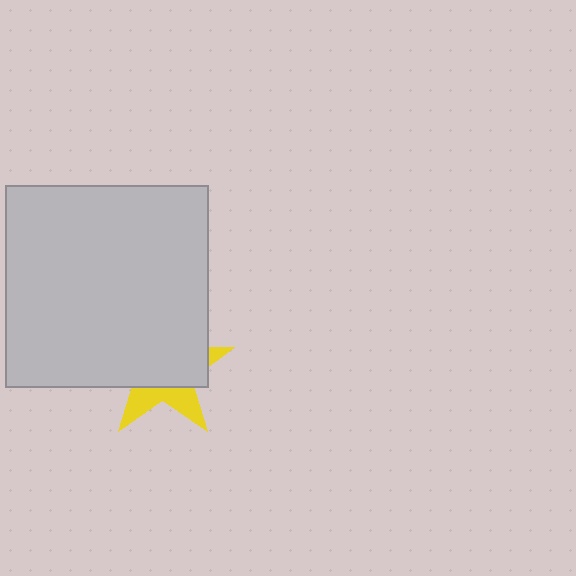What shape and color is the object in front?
The object in front is a light gray square.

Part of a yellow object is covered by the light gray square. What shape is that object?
It is a star.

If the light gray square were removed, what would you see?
You would see the complete yellow star.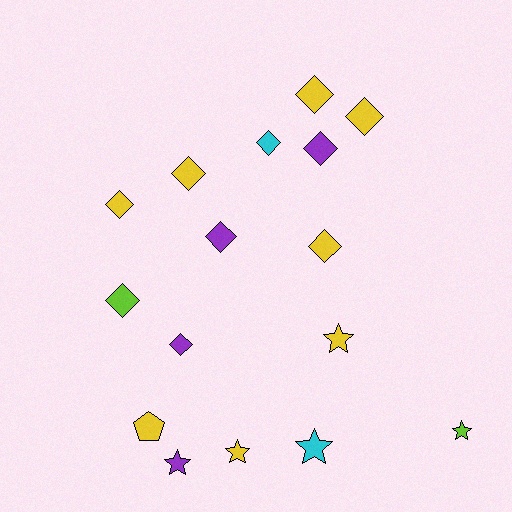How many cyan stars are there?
There is 1 cyan star.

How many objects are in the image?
There are 16 objects.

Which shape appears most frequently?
Diamond, with 10 objects.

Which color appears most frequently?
Yellow, with 8 objects.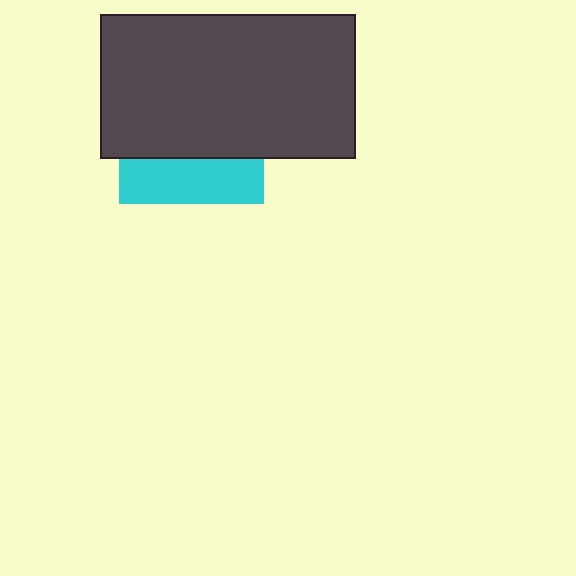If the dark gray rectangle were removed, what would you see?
You would see the complete cyan square.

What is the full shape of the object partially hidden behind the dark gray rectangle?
The partially hidden object is a cyan square.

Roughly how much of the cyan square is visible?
A small part of it is visible (roughly 31%).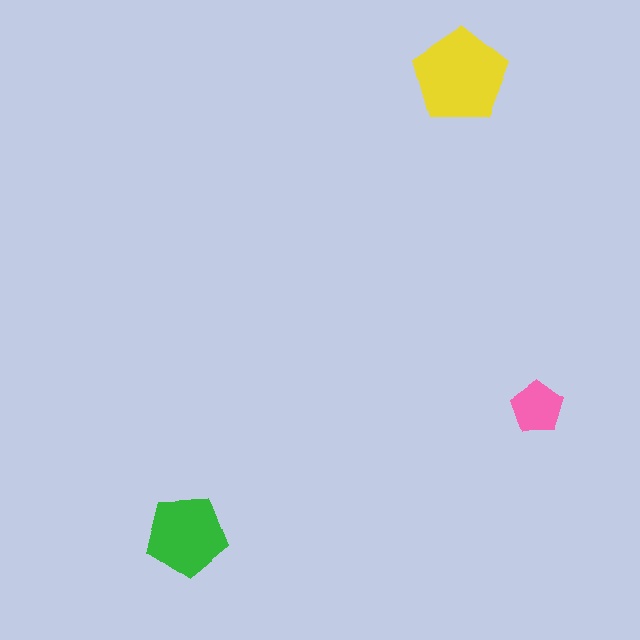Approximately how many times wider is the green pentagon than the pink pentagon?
About 1.5 times wider.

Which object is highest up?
The yellow pentagon is topmost.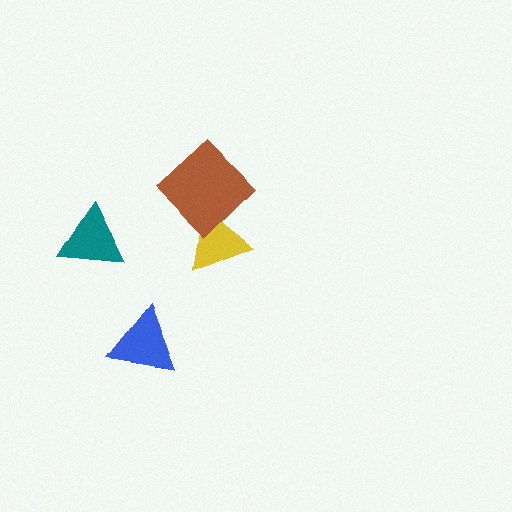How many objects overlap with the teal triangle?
0 objects overlap with the teal triangle.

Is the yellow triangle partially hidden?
Yes, it is partially covered by another shape.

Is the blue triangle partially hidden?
No, no other shape covers it.